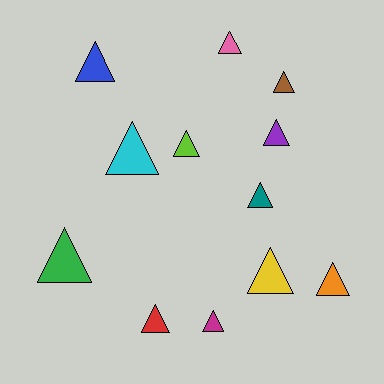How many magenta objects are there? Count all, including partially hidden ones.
There is 1 magenta object.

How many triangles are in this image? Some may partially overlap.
There are 12 triangles.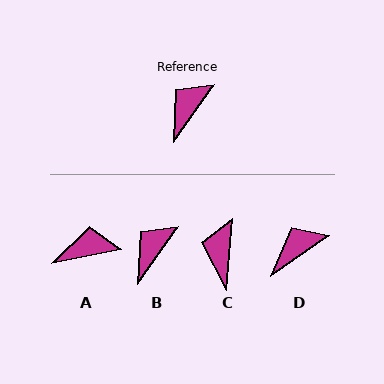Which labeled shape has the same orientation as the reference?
B.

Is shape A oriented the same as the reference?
No, it is off by about 43 degrees.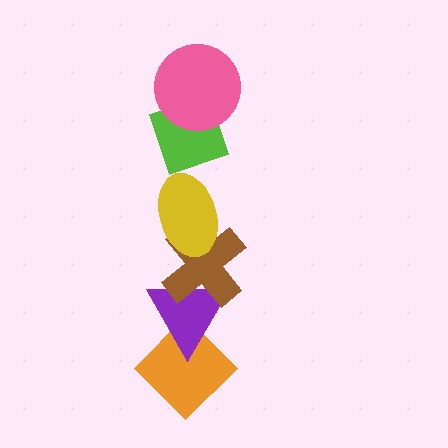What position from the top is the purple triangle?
The purple triangle is 5th from the top.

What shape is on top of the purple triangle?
The brown cross is on top of the purple triangle.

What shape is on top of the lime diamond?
The pink circle is on top of the lime diamond.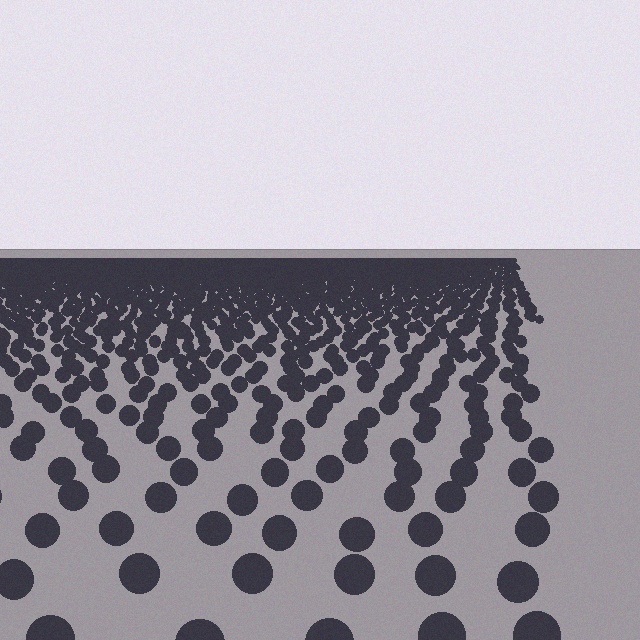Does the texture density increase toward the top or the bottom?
Density increases toward the top.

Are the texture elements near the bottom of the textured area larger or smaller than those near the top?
Larger. Near the bottom, elements are closer to the viewer and appear at a bigger on-screen size.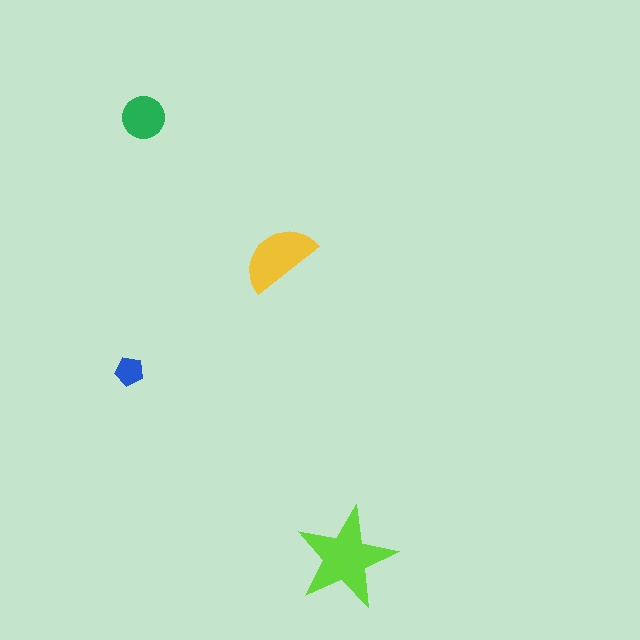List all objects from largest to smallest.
The lime star, the yellow semicircle, the green circle, the blue pentagon.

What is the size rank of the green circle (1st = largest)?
3rd.